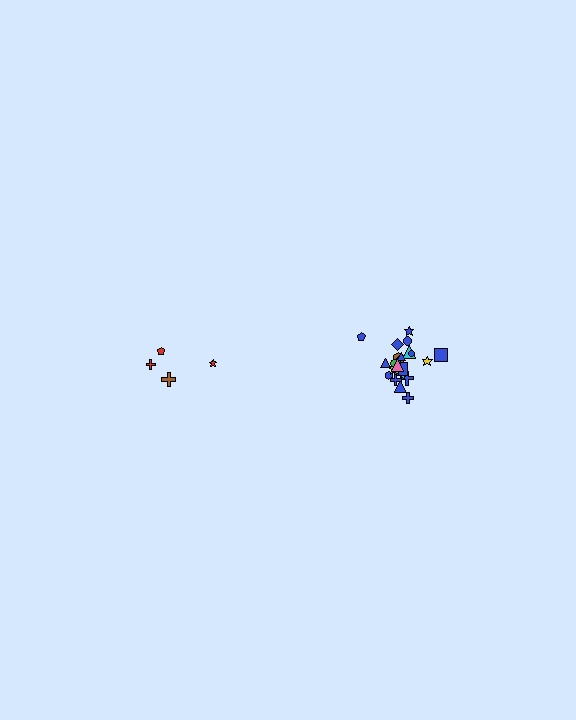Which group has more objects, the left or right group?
The right group.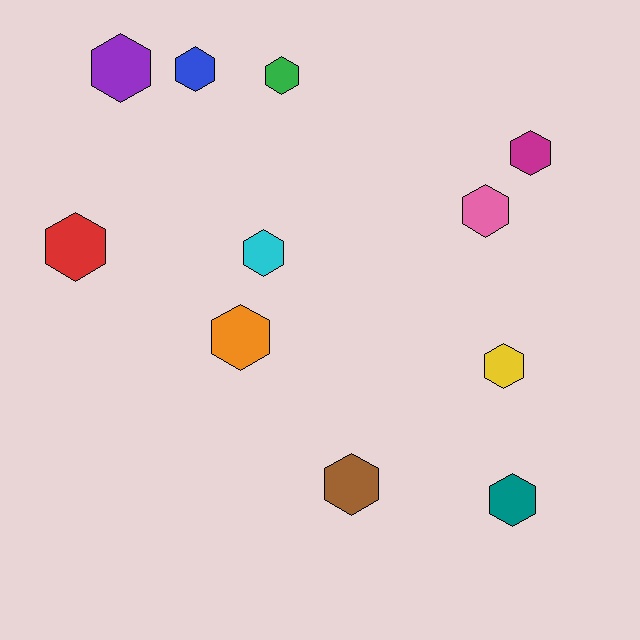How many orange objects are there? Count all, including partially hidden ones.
There is 1 orange object.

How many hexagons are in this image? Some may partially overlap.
There are 11 hexagons.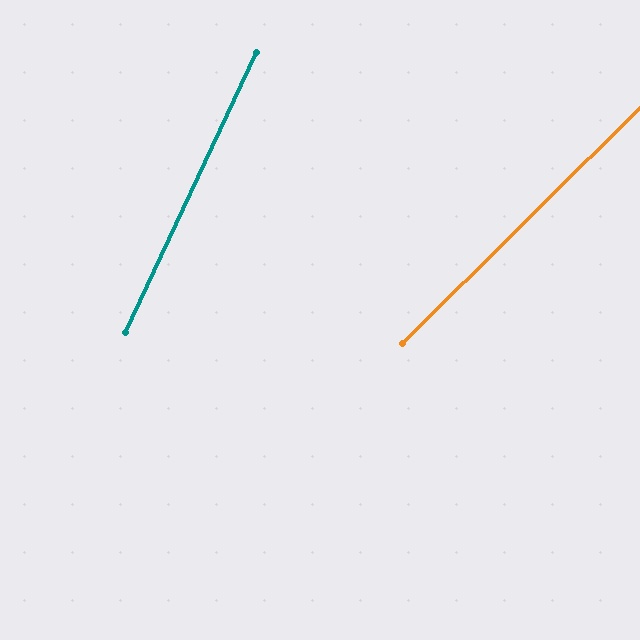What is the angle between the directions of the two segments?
Approximately 20 degrees.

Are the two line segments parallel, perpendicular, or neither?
Neither parallel nor perpendicular — they differ by about 20°.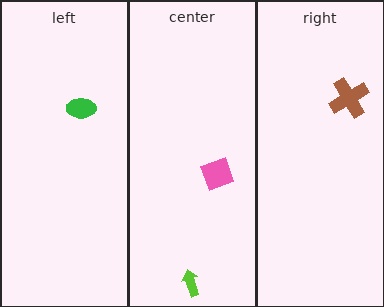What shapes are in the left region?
The green ellipse.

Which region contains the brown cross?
The right region.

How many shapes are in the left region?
1.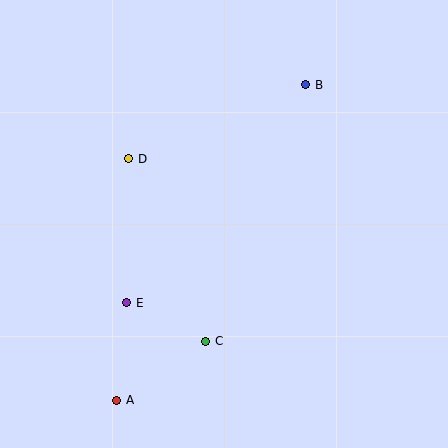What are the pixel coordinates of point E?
Point E is at (127, 303).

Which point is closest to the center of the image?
Point D at (128, 159) is closest to the center.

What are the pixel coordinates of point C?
Point C is at (206, 341).